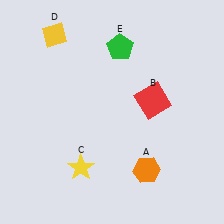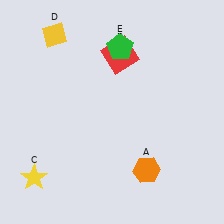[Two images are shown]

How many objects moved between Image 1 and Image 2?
2 objects moved between the two images.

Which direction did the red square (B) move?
The red square (B) moved up.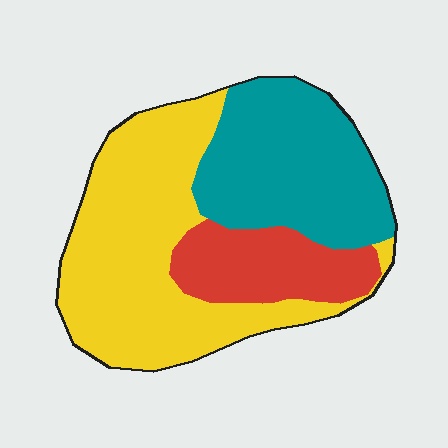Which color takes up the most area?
Yellow, at roughly 50%.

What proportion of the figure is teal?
Teal covers roughly 35% of the figure.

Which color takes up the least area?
Red, at roughly 20%.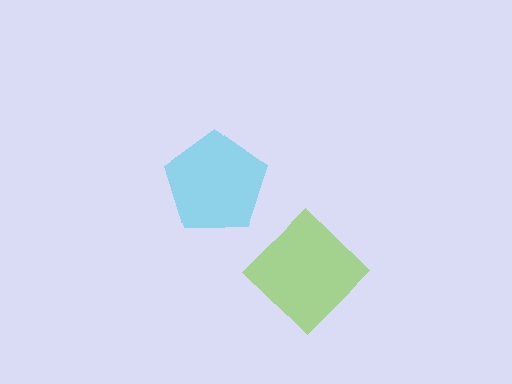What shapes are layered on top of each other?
The layered shapes are: a cyan pentagon, a lime diamond.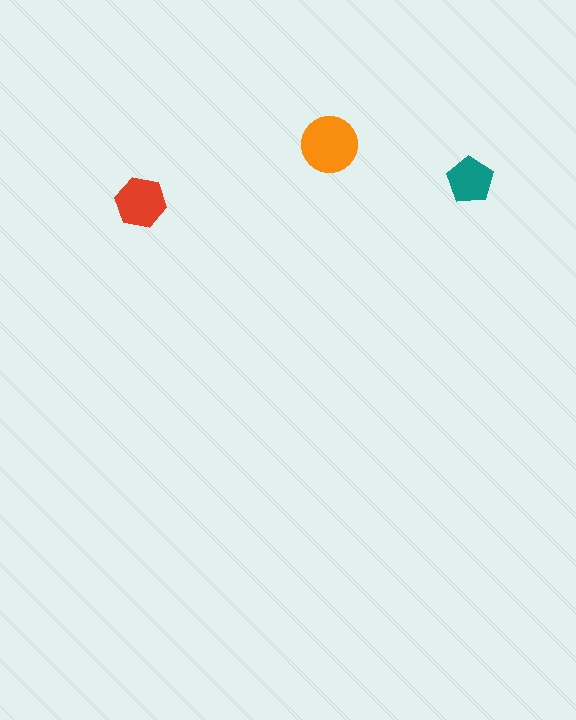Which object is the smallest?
The teal pentagon.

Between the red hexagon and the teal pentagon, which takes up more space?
The red hexagon.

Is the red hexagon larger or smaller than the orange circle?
Smaller.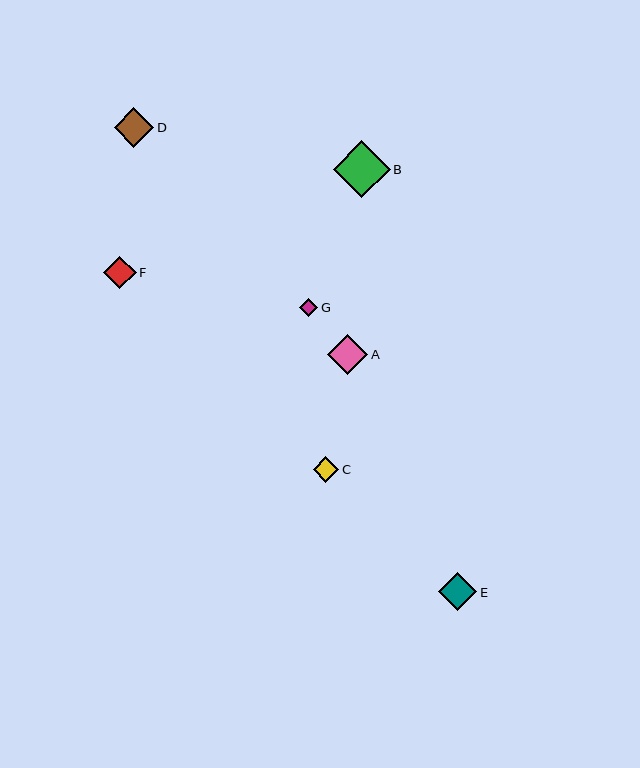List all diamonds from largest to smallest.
From largest to smallest: B, A, D, E, F, C, G.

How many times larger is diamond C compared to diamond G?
Diamond C is approximately 1.4 times the size of diamond G.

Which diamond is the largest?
Diamond B is the largest with a size of approximately 57 pixels.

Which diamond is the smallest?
Diamond G is the smallest with a size of approximately 18 pixels.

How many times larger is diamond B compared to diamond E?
Diamond B is approximately 1.5 times the size of diamond E.